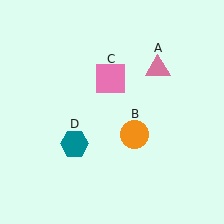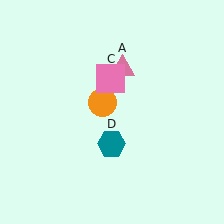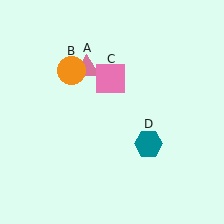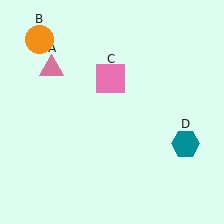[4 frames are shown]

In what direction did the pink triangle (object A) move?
The pink triangle (object A) moved left.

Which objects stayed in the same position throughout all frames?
Pink square (object C) remained stationary.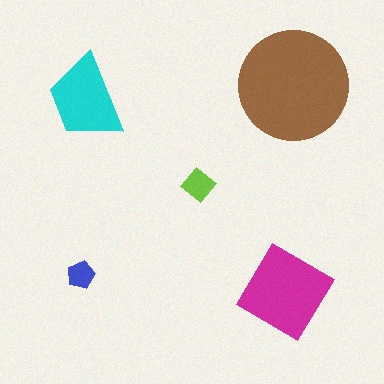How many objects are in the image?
There are 5 objects in the image.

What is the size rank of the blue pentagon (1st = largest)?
5th.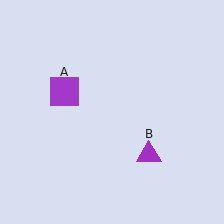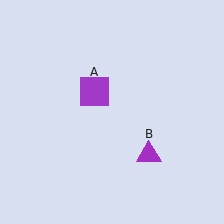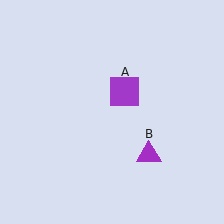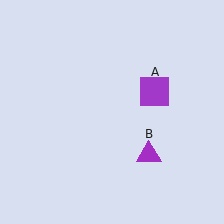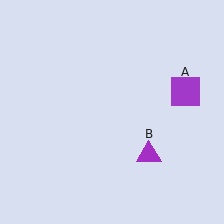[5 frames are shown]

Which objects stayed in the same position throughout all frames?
Purple triangle (object B) remained stationary.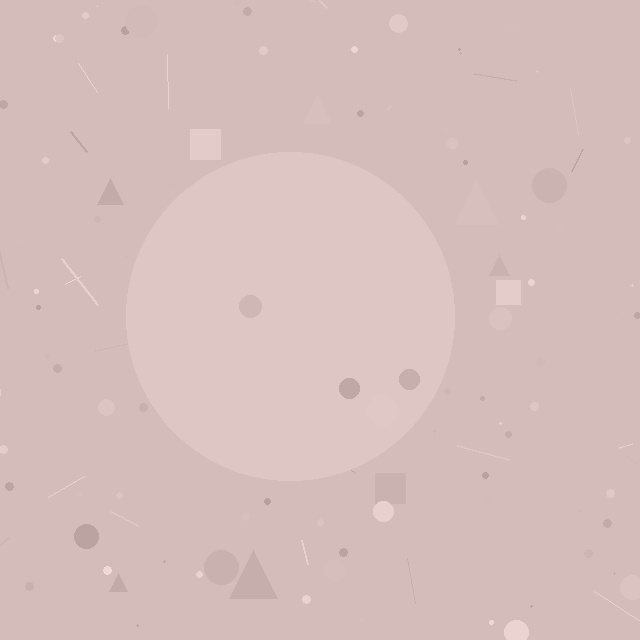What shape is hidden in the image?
A circle is hidden in the image.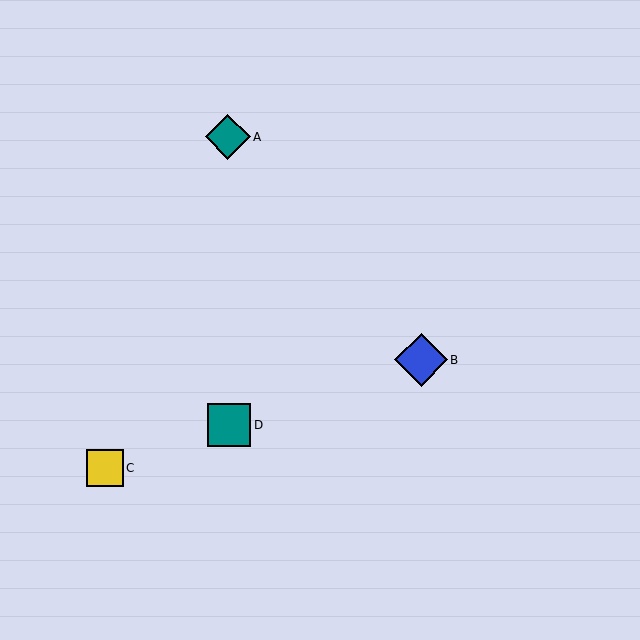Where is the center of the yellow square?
The center of the yellow square is at (105, 468).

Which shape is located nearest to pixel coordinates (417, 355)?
The blue diamond (labeled B) at (421, 360) is nearest to that location.